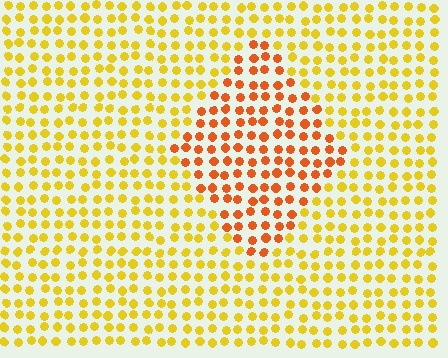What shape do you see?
I see a diamond.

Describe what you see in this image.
The image is filled with small yellow elements in a uniform arrangement. A diamond-shaped region is visible where the elements are tinted to a slightly different hue, forming a subtle color boundary.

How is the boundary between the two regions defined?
The boundary is defined purely by a slight shift in hue (about 35 degrees). Spacing, size, and orientation are identical on both sides.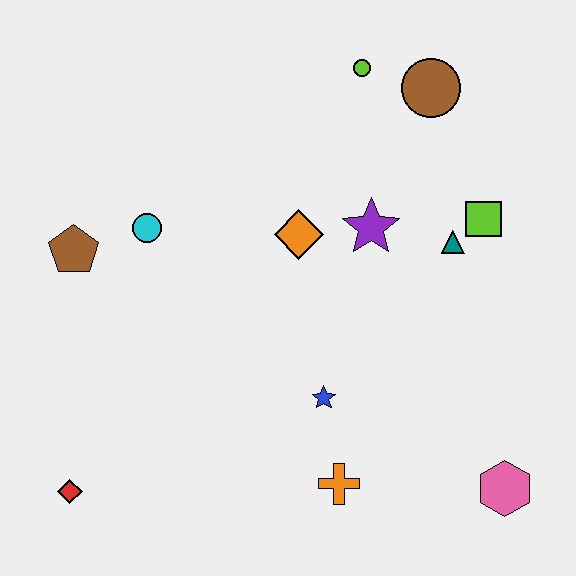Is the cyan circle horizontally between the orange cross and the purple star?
No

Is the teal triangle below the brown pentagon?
No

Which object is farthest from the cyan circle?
The pink hexagon is farthest from the cyan circle.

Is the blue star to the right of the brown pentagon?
Yes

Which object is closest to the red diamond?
The brown pentagon is closest to the red diamond.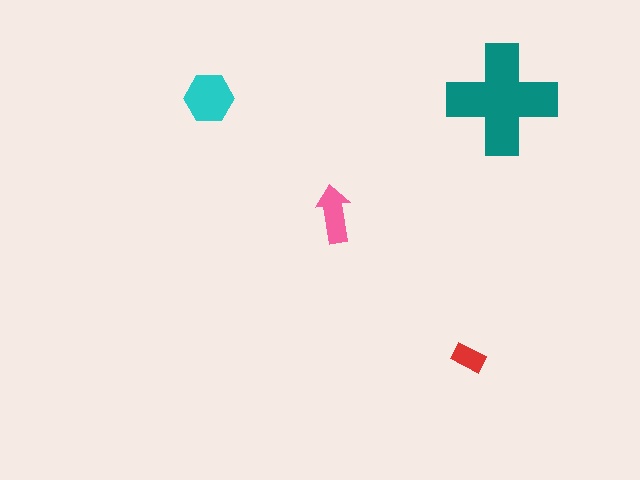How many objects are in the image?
There are 4 objects in the image.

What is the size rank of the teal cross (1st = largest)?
1st.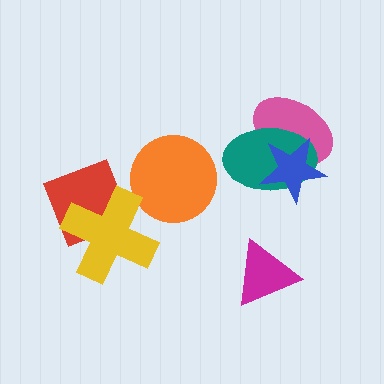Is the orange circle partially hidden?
No, no other shape covers it.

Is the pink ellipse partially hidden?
Yes, it is partially covered by another shape.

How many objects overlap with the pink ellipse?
2 objects overlap with the pink ellipse.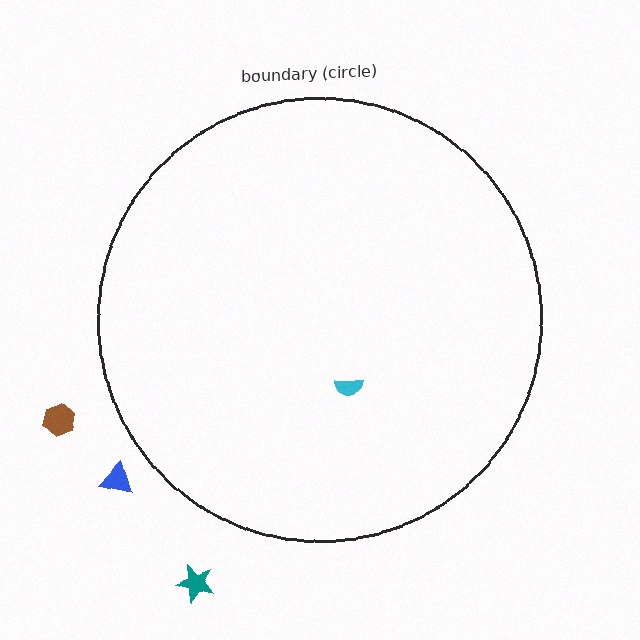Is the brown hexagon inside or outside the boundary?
Outside.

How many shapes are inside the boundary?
1 inside, 3 outside.